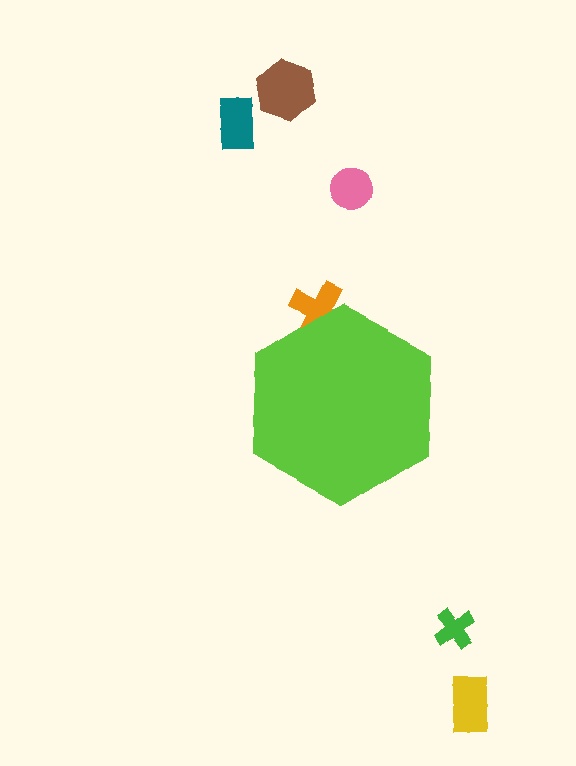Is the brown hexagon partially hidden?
No, the brown hexagon is fully visible.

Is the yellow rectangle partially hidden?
No, the yellow rectangle is fully visible.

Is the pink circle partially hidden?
No, the pink circle is fully visible.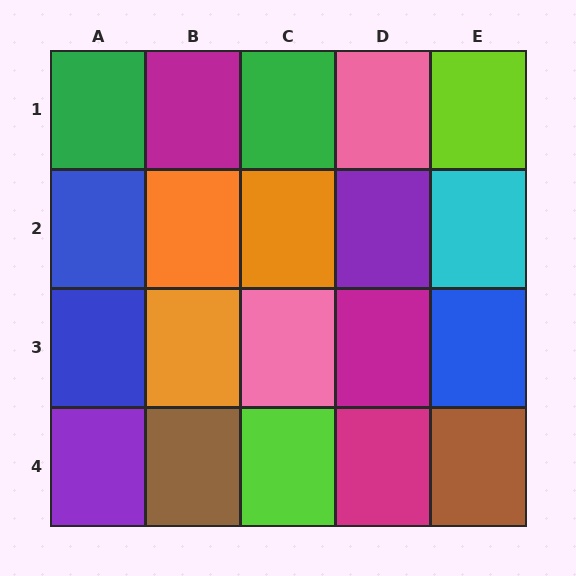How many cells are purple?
2 cells are purple.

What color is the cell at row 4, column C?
Lime.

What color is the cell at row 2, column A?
Blue.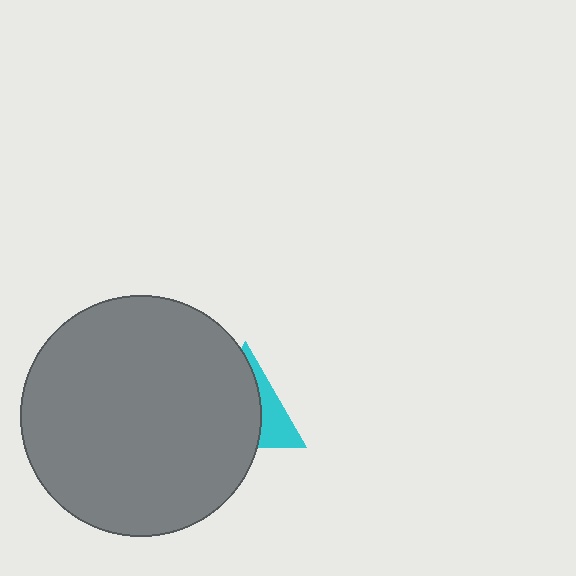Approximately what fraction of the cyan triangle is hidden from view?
Roughly 67% of the cyan triangle is hidden behind the gray circle.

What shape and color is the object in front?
The object in front is a gray circle.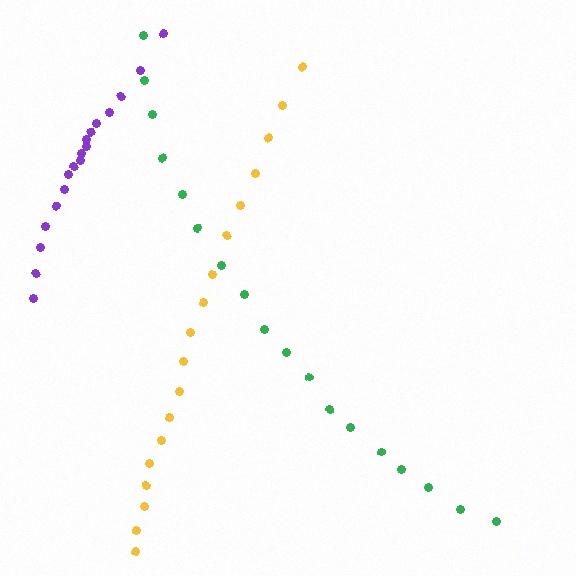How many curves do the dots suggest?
There are 3 distinct paths.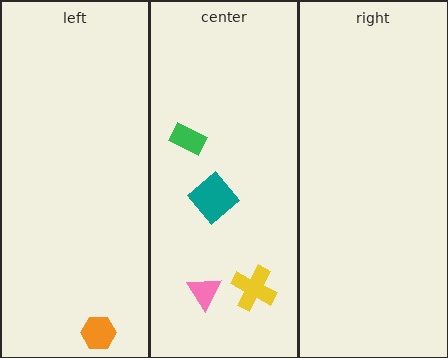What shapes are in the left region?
The orange hexagon.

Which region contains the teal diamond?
The center region.